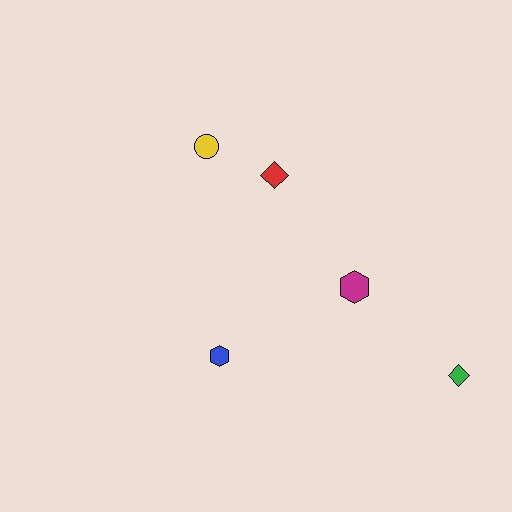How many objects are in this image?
There are 5 objects.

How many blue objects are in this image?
There is 1 blue object.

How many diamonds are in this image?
There are 2 diamonds.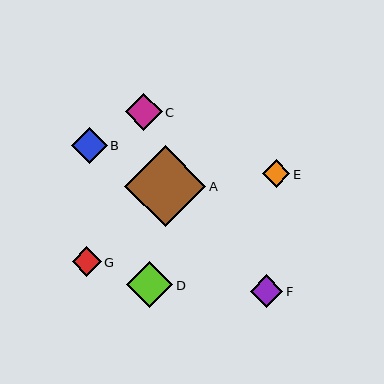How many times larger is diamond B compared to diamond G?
Diamond B is approximately 1.2 times the size of diamond G.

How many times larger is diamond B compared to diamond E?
Diamond B is approximately 1.3 times the size of diamond E.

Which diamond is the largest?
Diamond A is the largest with a size of approximately 81 pixels.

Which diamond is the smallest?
Diamond E is the smallest with a size of approximately 28 pixels.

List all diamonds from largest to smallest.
From largest to smallest: A, D, C, B, F, G, E.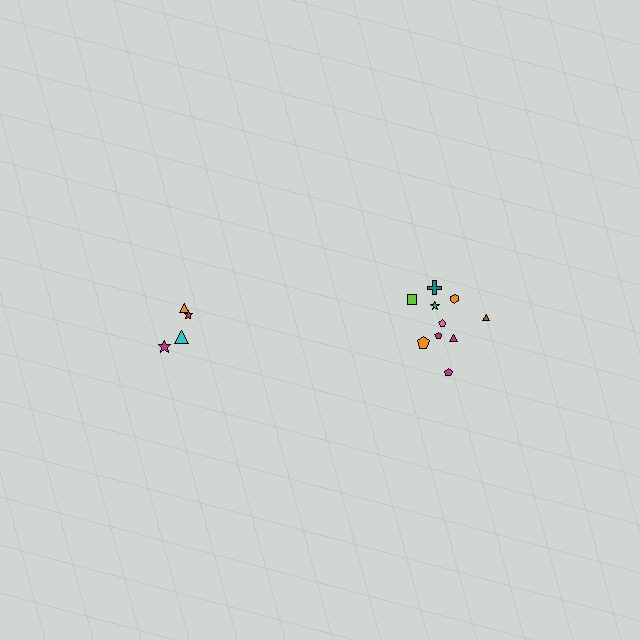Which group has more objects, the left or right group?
The right group.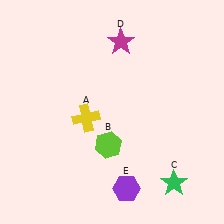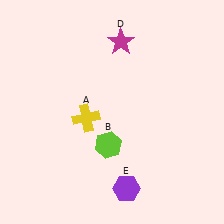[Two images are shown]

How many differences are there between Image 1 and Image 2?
There is 1 difference between the two images.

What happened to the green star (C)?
The green star (C) was removed in Image 2. It was in the bottom-right area of Image 1.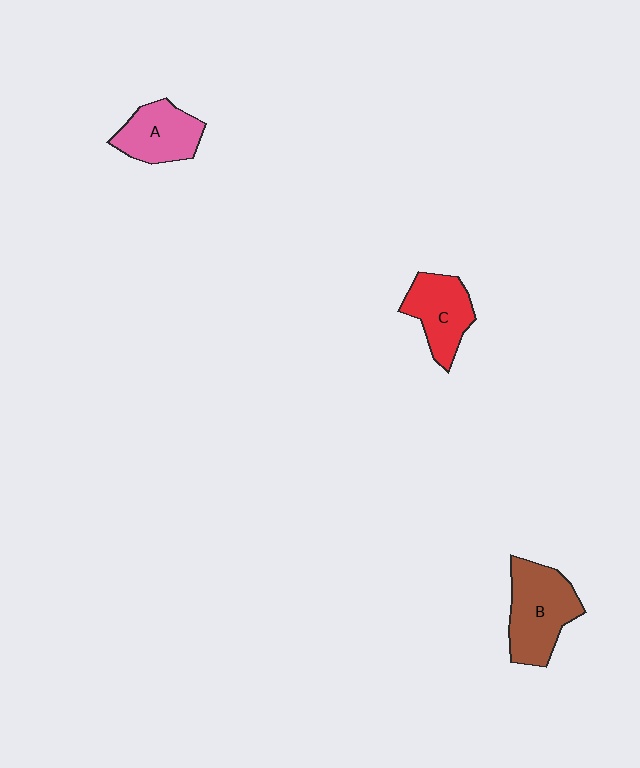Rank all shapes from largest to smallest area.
From largest to smallest: B (brown), C (red), A (pink).